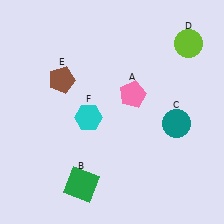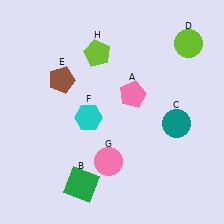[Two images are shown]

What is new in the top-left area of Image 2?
A lime pentagon (H) was added in the top-left area of Image 2.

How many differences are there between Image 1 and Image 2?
There are 2 differences between the two images.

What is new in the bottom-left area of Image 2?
A pink circle (G) was added in the bottom-left area of Image 2.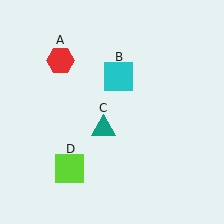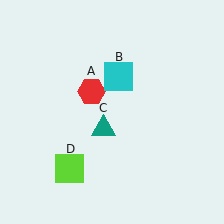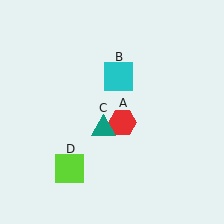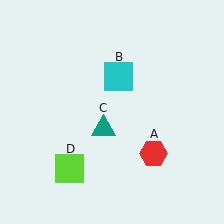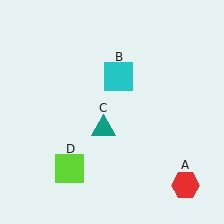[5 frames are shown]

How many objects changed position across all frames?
1 object changed position: red hexagon (object A).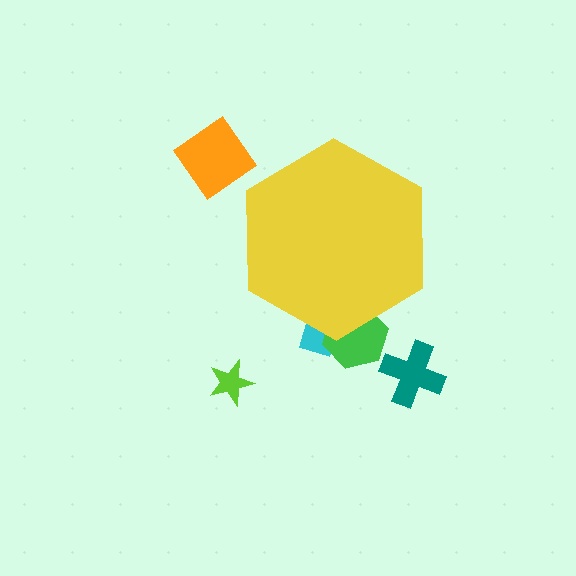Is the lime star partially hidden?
No, the lime star is fully visible.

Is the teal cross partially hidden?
No, the teal cross is fully visible.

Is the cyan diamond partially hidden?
Yes, the cyan diamond is partially hidden behind the yellow hexagon.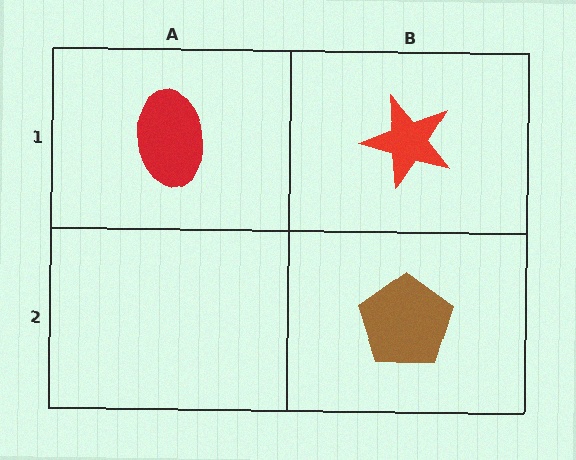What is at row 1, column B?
A red star.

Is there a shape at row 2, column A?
No, that cell is empty.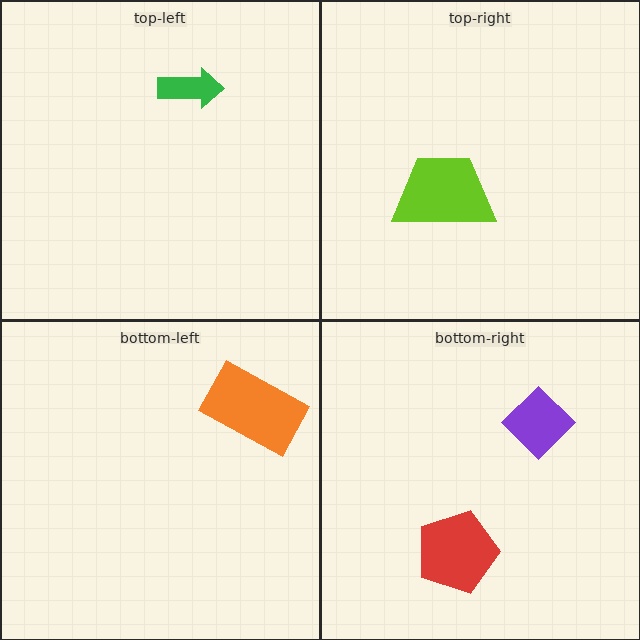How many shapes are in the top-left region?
1.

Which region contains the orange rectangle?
The bottom-left region.